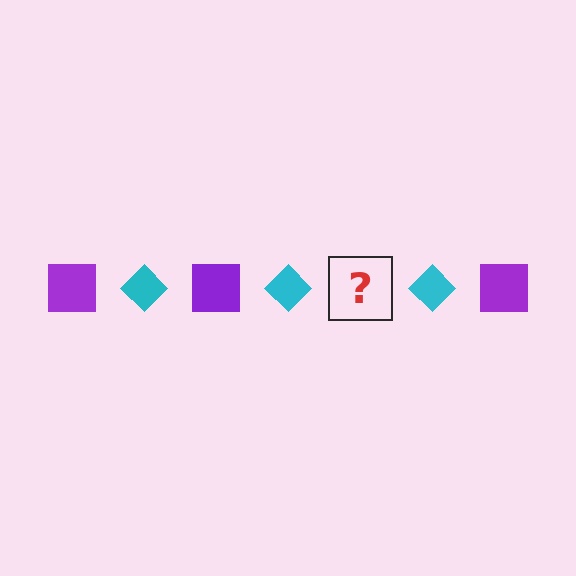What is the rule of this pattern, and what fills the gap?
The rule is that the pattern alternates between purple square and cyan diamond. The gap should be filled with a purple square.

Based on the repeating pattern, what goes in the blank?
The blank should be a purple square.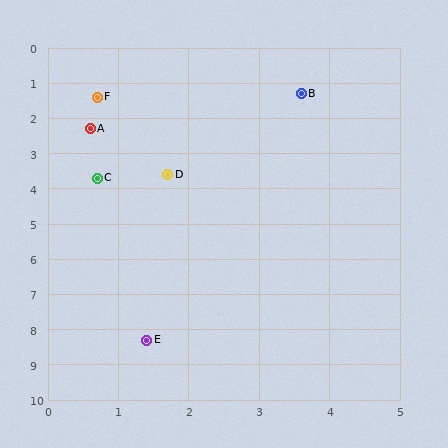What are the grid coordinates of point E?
Point E is at approximately (1.4, 8.3).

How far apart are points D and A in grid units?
Points D and A are about 1.7 grid units apart.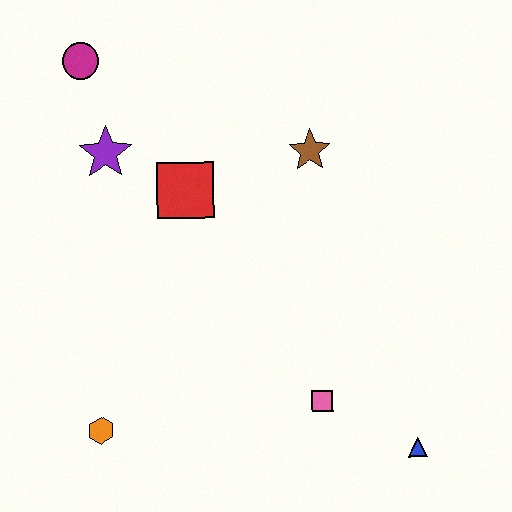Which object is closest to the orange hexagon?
The pink square is closest to the orange hexagon.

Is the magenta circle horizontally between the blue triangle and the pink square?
No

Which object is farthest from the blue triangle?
The magenta circle is farthest from the blue triangle.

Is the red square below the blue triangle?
No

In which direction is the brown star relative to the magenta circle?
The brown star is to the right of the magenta circle.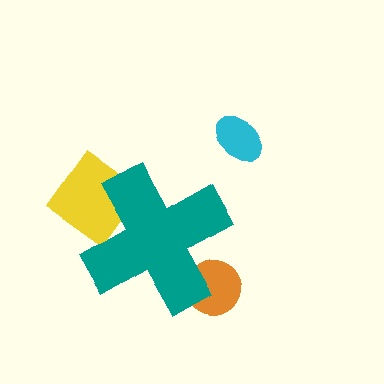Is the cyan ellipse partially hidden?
No, the cyan ellipse is fully visible.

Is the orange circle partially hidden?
Yes, the orange circle is partially hidden behind the teal cross.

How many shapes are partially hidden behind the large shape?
2 shapes are partially hidden.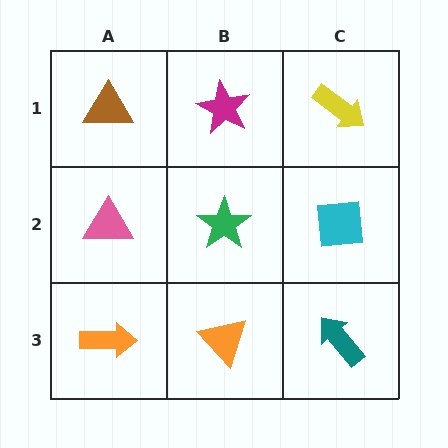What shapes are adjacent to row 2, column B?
A magenta star (row 1, column B), an orange triangle (row 3, column B), a pink triangle (row 2, column A), a cyan square (row 2, column C).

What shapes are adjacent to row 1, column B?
A green star (row 2, column B), a brown triangle (row 1, column A), a yellow arrow (row 1, column C).